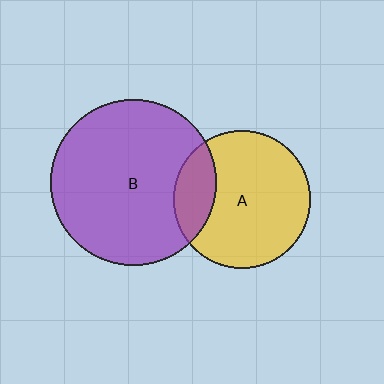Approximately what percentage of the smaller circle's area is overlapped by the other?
Approximately 20%.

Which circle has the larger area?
Circle B (purple).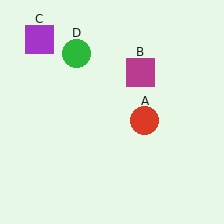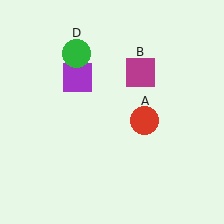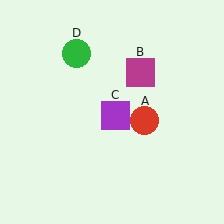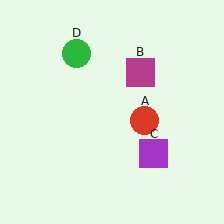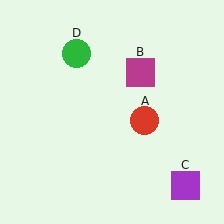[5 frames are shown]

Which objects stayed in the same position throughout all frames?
Red circle (object A) and magenta square (object B) and green circle (object D) remained stationary.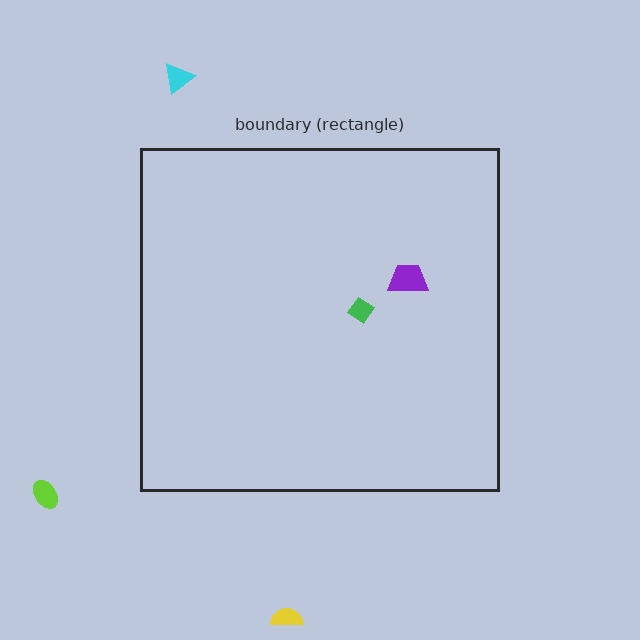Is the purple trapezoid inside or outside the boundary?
Inside.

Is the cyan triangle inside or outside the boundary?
Outside.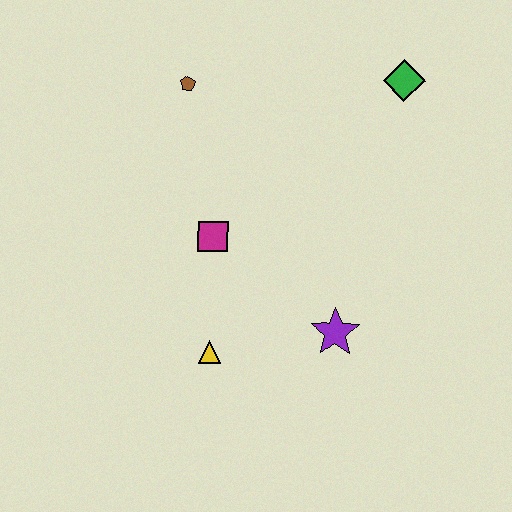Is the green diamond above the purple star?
Yes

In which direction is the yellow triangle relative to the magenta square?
The yellow triangle is below the magenta square.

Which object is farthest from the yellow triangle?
The green diamond is farthest from the yellow triangle.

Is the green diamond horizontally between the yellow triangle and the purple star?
No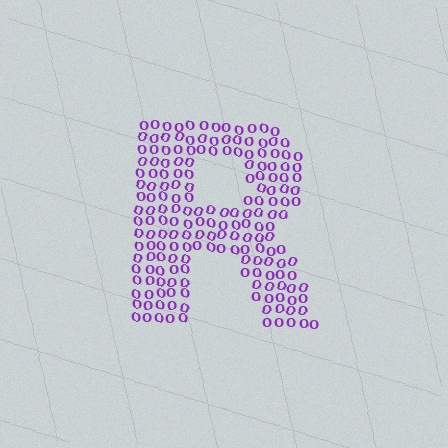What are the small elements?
The small elements are letter O's.